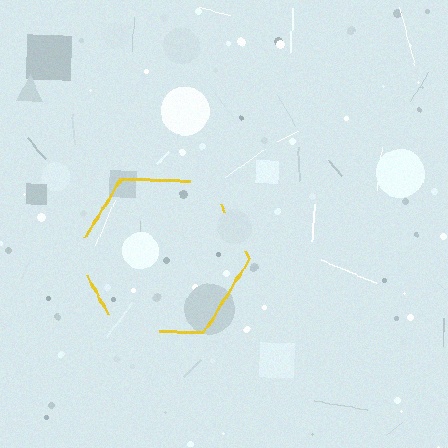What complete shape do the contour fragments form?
The contour fragments form a hexagon.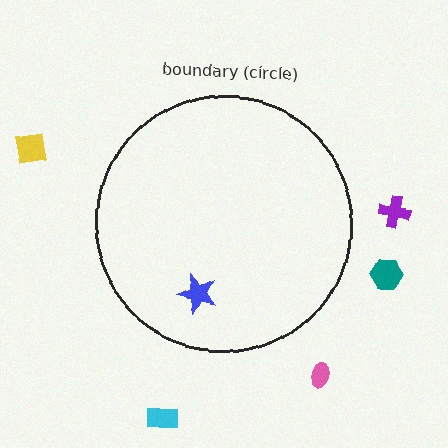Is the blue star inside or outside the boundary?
Inside.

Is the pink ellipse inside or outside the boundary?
Outside.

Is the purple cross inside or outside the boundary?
Outside.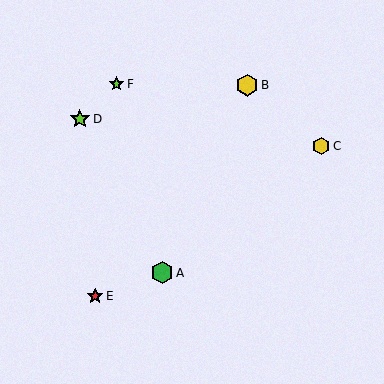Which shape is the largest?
The green hexagon (labeled A) is the largest.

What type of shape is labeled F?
Shape F is a lime star.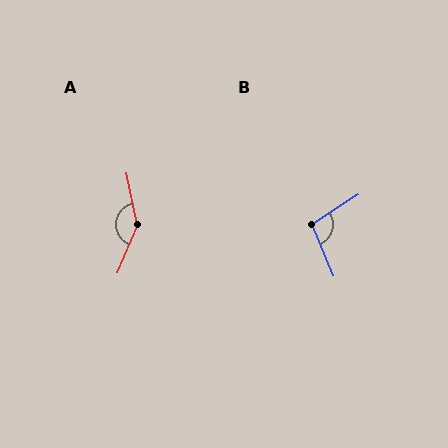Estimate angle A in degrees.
Approximately 145 degrees.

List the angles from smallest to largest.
B (101°), A (145°).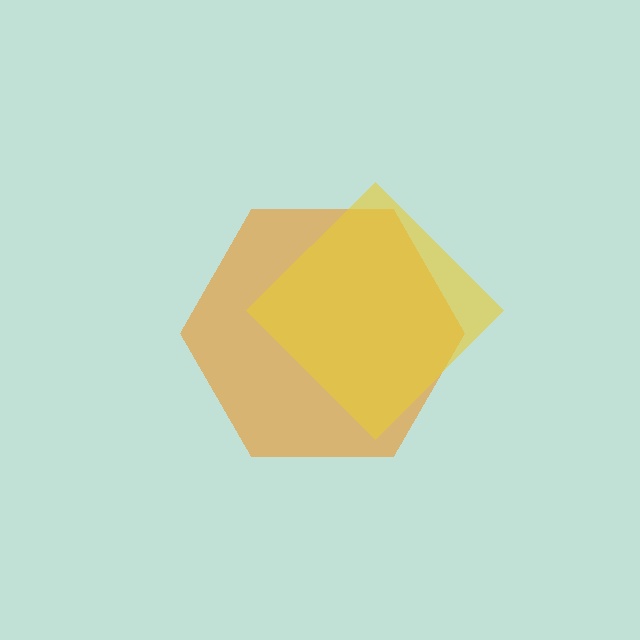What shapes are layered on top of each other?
The layered shapes are: an orange hexagon, a yellow diamond.